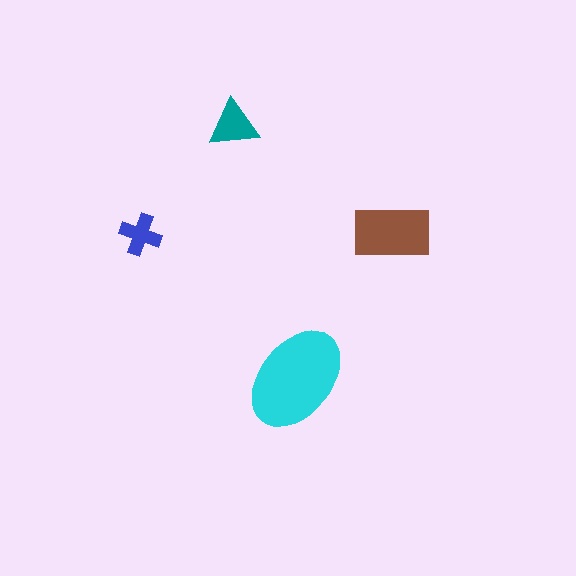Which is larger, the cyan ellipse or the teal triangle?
The cyan ellipse.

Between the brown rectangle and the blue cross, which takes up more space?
The brown rectangle.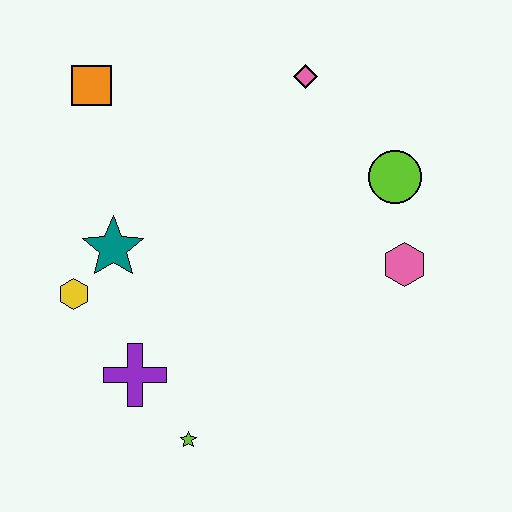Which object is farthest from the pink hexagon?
The orange square is farthest from the pink hexagon.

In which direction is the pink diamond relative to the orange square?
The pink diamond is to the right of the orange square.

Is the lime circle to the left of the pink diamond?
No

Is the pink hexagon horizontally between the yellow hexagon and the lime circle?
No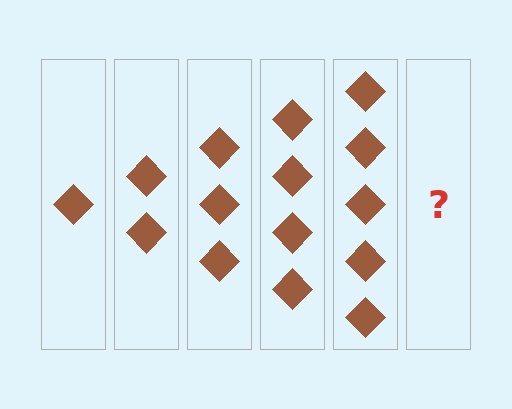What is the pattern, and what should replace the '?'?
The pattern is that each step adds one more diamond. The '?' should be 6 diamonds.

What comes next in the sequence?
The next element should be 6 diamonds.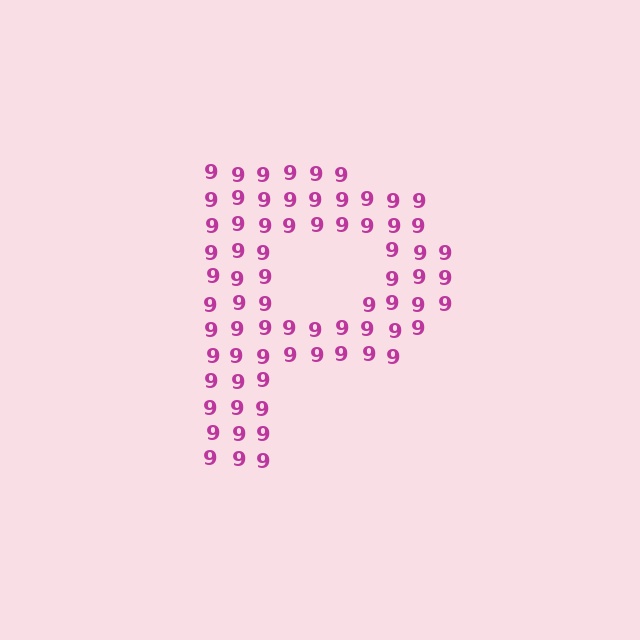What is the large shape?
The large shape is the letter P.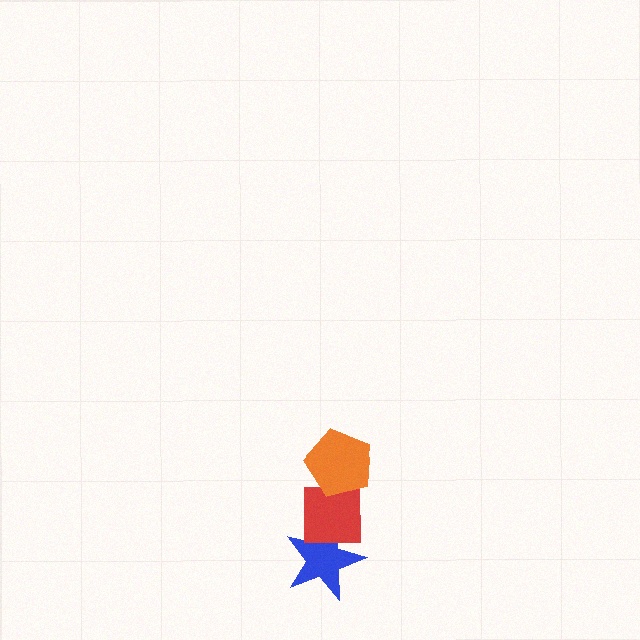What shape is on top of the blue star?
The red square is on top of the blue star.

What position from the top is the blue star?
The blue star is 3rd from the top.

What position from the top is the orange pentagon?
The orange pentagon is 1st from the top.